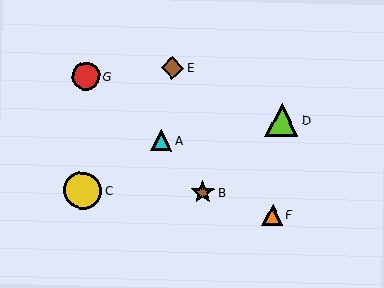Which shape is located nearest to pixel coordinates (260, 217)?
The orange triangle (labeled F) at (272, 215) is nearest to that location.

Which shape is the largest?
The yellow circle (labeled C) is the largest.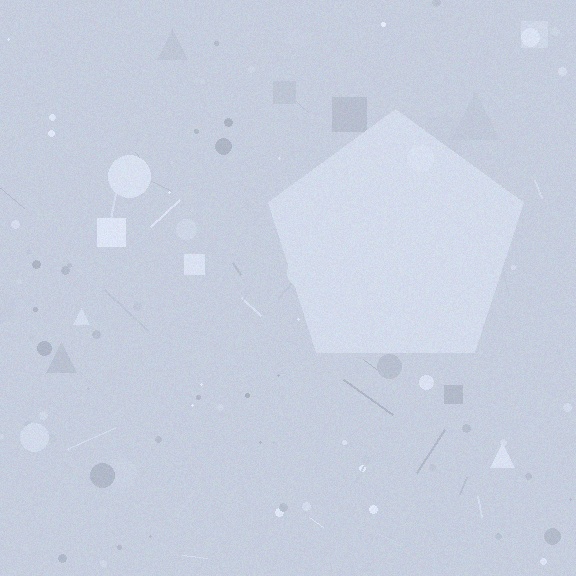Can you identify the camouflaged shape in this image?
The camouflaged shape is a pentagon.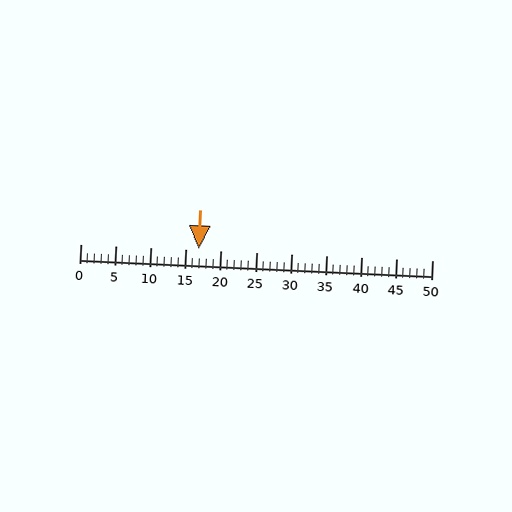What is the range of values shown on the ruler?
The ruler shows values from 0 to 50.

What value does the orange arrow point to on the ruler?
The orange arrow points to approximately 17.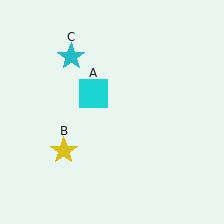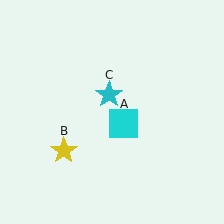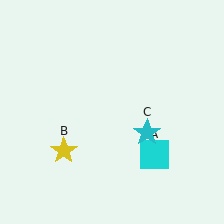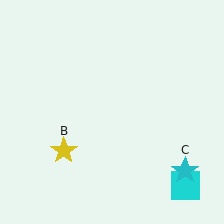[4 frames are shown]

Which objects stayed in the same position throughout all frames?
Yellow star (object B) remained stationary.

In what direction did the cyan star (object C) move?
The cyan star (object C) moved down and to the right.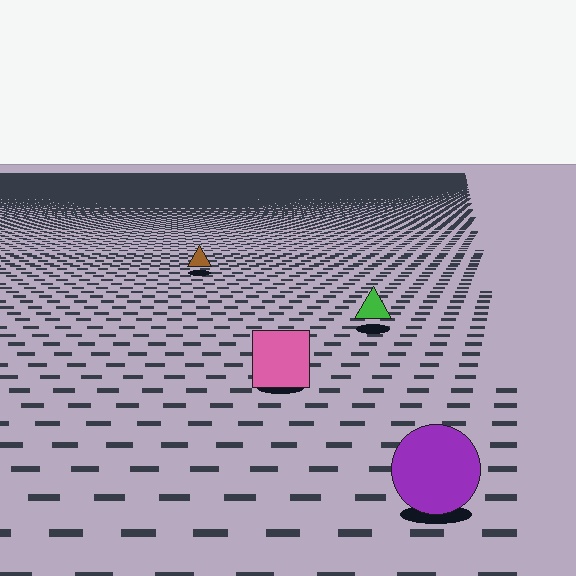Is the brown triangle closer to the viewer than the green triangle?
No. The green triangle is closer — you can tell from the texture gradient: the ground texture is coarser near it.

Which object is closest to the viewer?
The purple circle is closest. The texture marks near it are larger and more spread out.